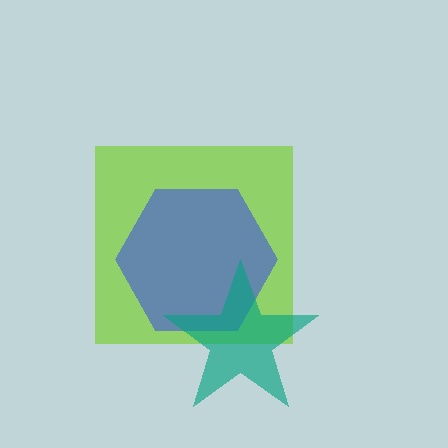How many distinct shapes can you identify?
There are 3 distinct shapes: a lime square, a blue hexagon, a teal star.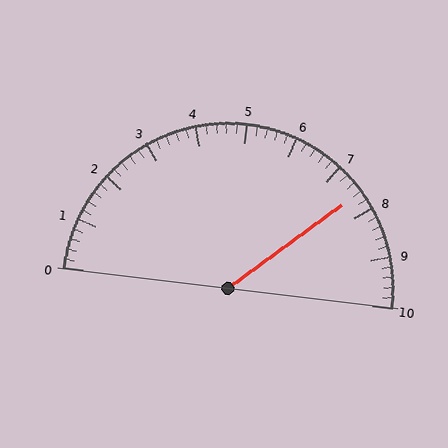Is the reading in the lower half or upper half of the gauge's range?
The reading is in the upper half of the range (0 to 10).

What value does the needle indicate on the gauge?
The needle indicates approximately 7.6.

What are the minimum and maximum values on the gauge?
The gauge ranges from 0 to 10.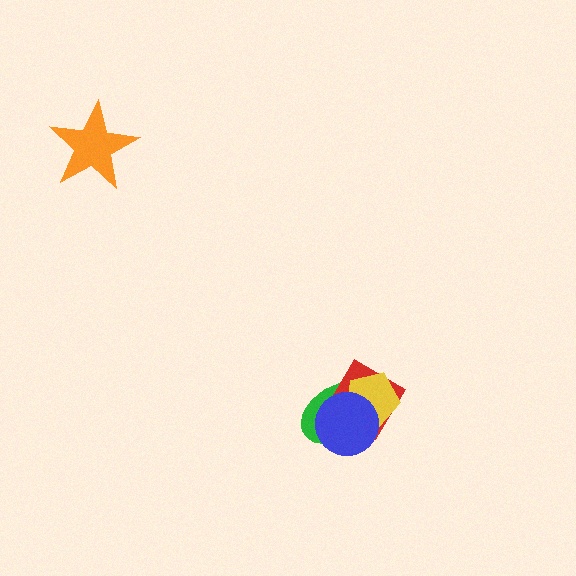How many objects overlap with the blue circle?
3 objects overlap with the blue circle.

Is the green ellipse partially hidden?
Yes, it is partially covered by another shape.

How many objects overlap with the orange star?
0 objects overlap with the orange star.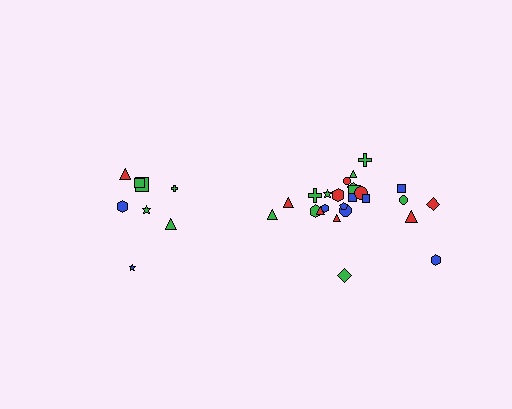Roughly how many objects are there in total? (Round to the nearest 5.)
Roughly 35 objects in total.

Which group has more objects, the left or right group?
The right group.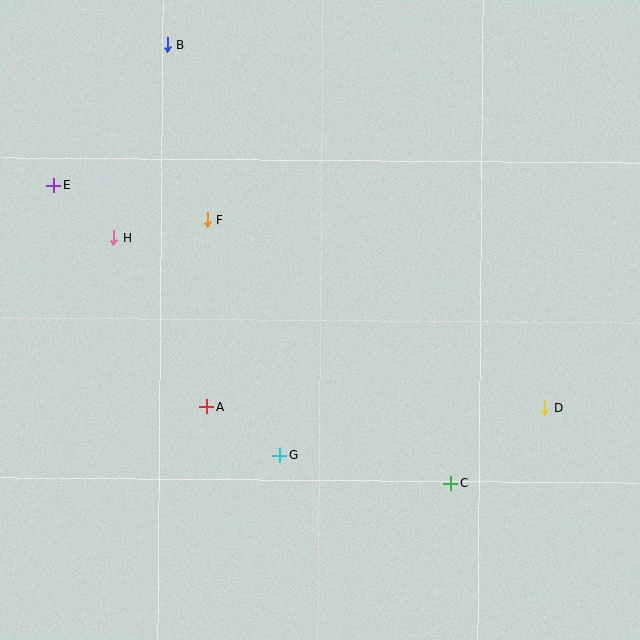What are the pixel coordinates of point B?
Point B is at (167, 44).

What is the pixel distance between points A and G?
The distance between A and G is 87 pixels.